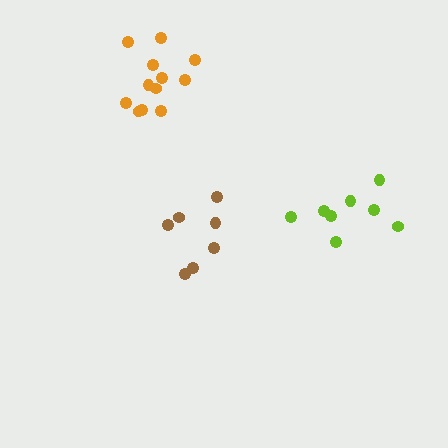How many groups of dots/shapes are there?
There are 3 groups.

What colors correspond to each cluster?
The clusters are colored: brown, lime, orange.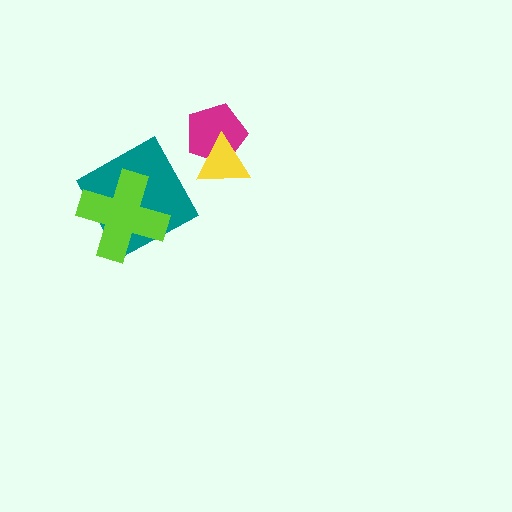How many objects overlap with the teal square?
1 object overlaps with the teal square.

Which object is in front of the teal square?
The lime cross is in front of the teal square.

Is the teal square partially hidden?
Yes, it is partially covered by another shape.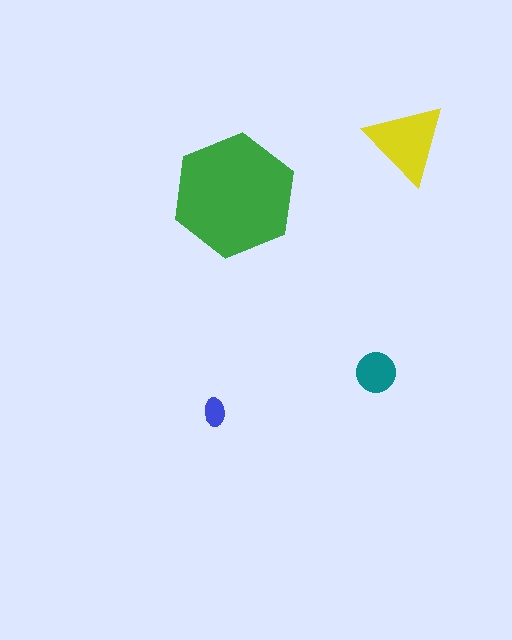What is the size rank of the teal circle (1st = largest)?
3rd.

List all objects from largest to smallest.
The green hexagon, the yellow triangle, the teal circle, the blue ellipse.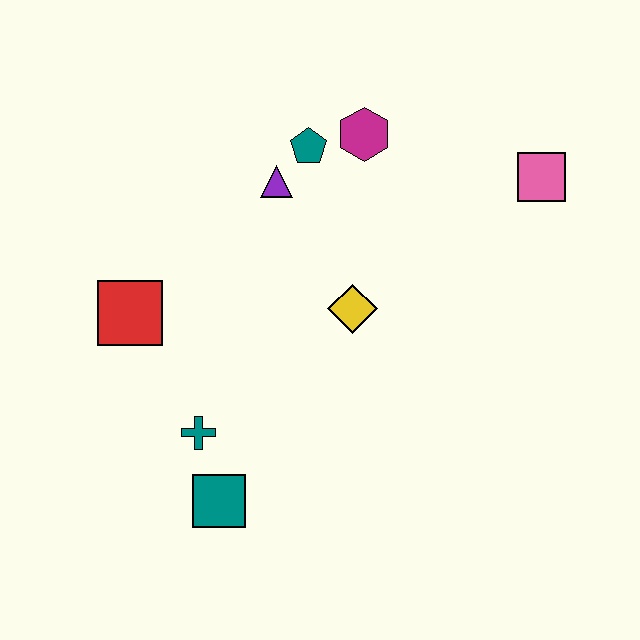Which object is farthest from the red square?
The pink square is farthest from the red square.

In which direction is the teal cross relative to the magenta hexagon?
The teal cross is below the magenta hexagon.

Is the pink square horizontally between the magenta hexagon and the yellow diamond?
No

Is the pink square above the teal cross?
Yes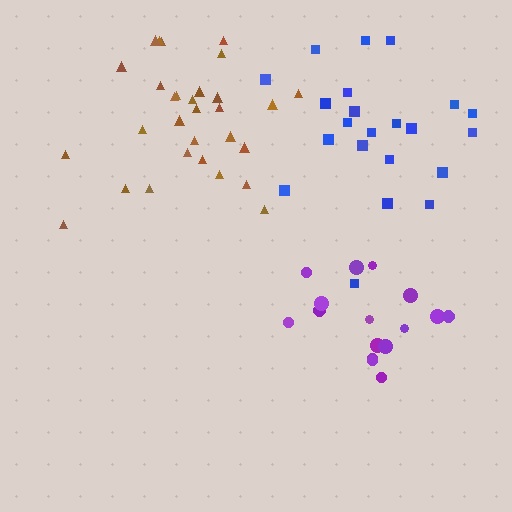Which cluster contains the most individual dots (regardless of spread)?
Brown (30).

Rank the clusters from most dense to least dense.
brown, purple, blue.